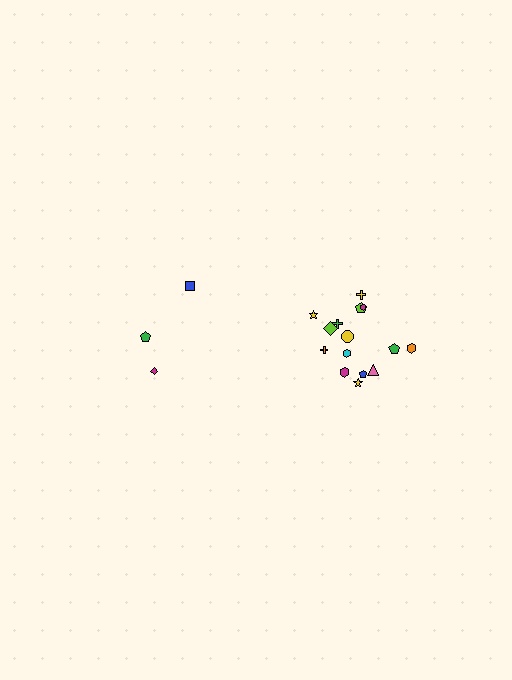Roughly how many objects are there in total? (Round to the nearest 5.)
Roughly 20 objects in total.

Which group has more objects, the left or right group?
The right group.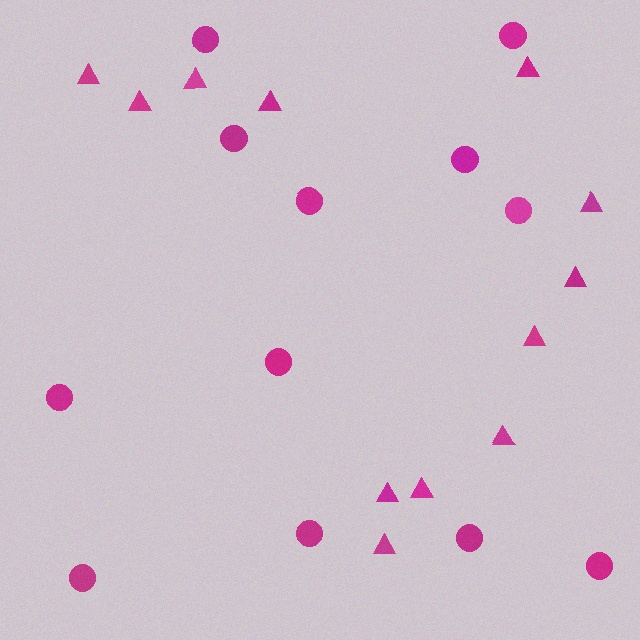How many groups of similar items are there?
There are 2 groups: one group of circles (12) and one group of triangles (12).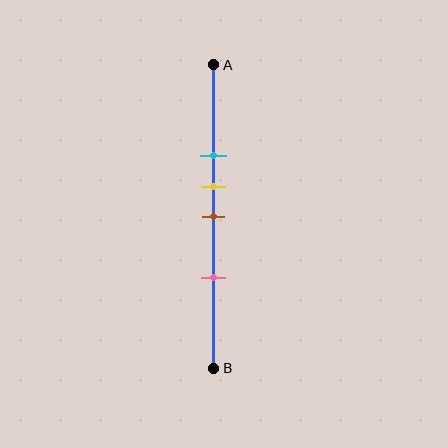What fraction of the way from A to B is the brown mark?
The brown mark is approximately 50% (0.5) of the way from A to B.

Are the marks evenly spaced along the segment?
No, the marks are not evenly spaced.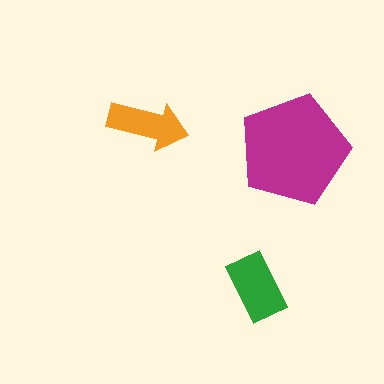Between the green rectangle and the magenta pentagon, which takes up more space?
The magenta pentagon.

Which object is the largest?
The magenta pentagon.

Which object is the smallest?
The orange arrow.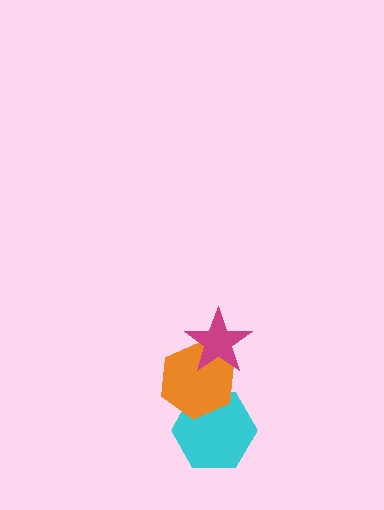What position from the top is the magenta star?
The magenta star is 1st from the top.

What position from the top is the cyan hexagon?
The cyan hexagon is 3rd from the top.